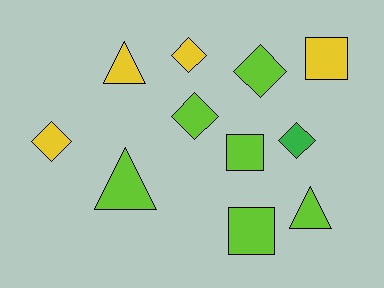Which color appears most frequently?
Lime, with 6 objects.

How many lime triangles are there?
There are 2 lime triangles.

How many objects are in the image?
There are 11 objects.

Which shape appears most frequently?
Diamond, with 5 objects.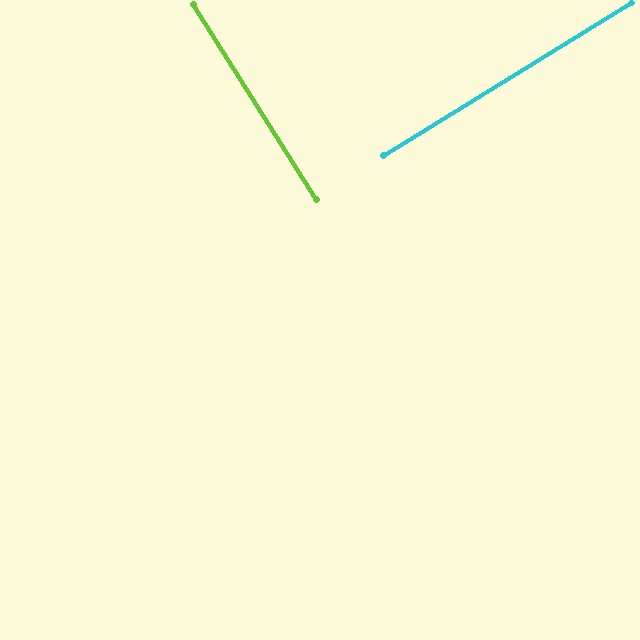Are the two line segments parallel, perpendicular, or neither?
Perpendicular — they meet at approximately 90°.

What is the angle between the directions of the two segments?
Approximately 90 degrees.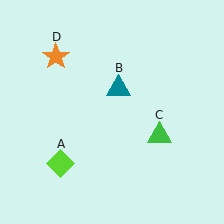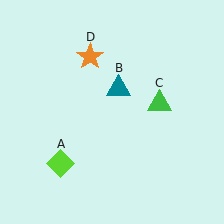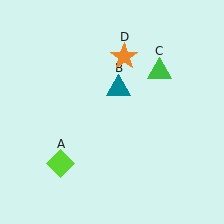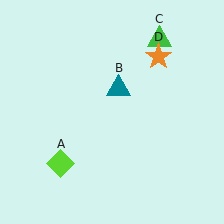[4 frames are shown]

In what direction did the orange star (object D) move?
The orange star (object D) moved right.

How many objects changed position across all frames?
2 objects changed position: green triangle (object C), orange star (object D).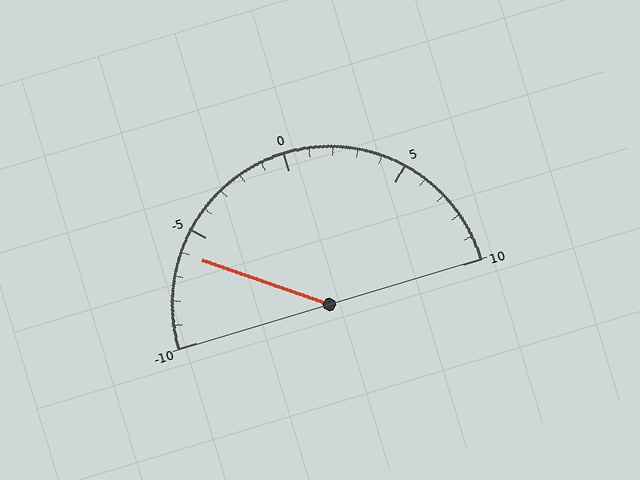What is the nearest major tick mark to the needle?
The nearest major tick mark is -5.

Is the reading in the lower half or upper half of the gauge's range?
The reading is in the lower half of the range (-10 to 10).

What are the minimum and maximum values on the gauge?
The gauge ranges from -10 to 10.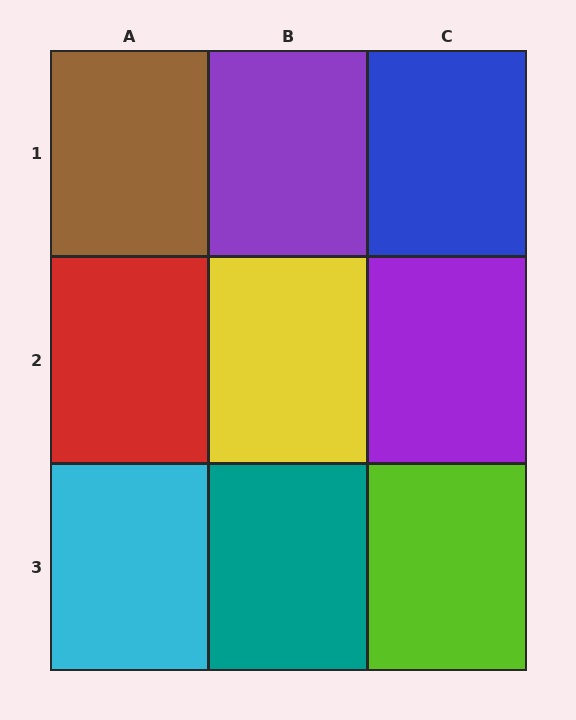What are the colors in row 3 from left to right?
Cyan, teal, lime.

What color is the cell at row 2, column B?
Yellow.